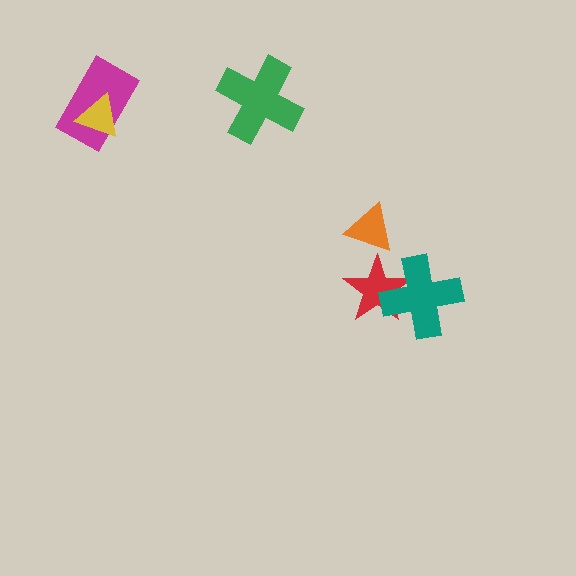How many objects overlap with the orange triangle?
0 objects overlap with the orange triangle.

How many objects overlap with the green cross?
0 objects overlap with the green cross.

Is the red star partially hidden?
Yes, it is partially covered by another shape.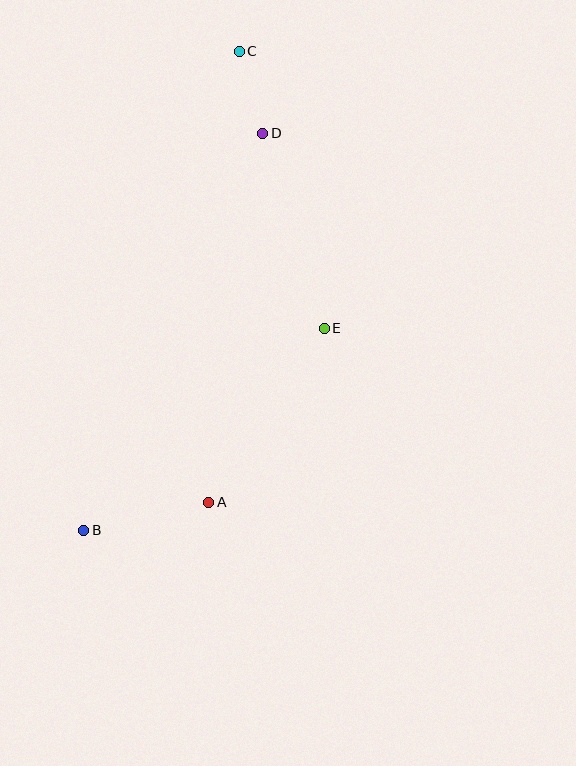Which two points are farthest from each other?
Points B and C are farthest from each other.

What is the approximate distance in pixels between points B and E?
The distance between B and E is approximately 314 pixels.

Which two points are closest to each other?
Points C and D are closest to each other.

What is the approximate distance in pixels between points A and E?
The distance between A and E is approximately 209 pixels.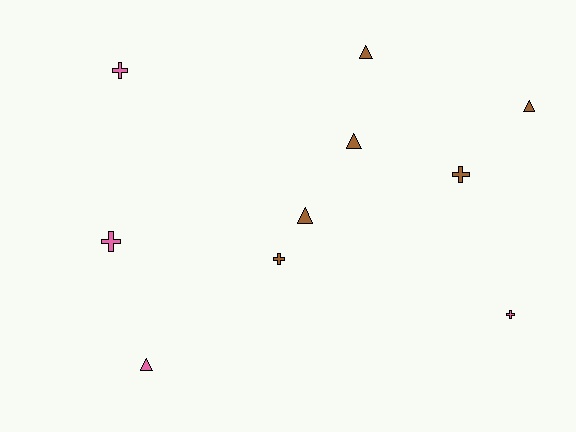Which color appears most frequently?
Brown, with 6 objects.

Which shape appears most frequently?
Cross, with 5 objects.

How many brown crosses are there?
There are 2 brown crosses.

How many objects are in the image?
There are 10 objects.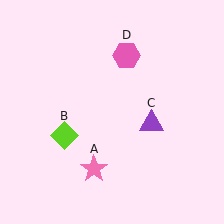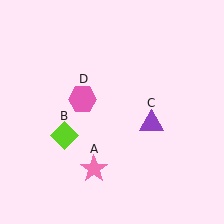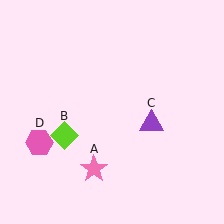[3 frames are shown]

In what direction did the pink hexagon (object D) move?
The pink hexagon (object D) moved down and to the left.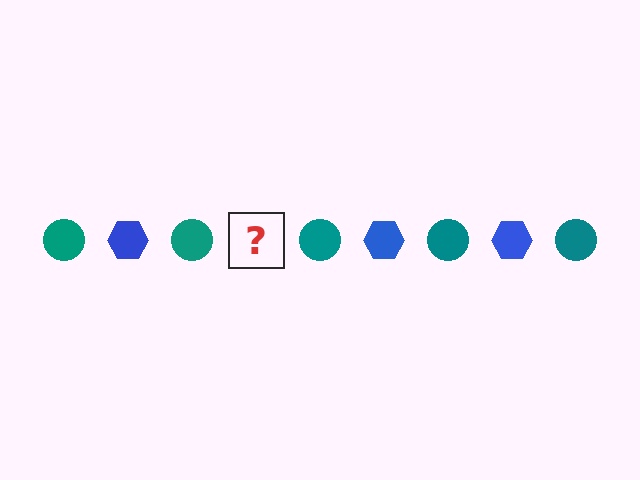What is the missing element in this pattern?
The missing element is a blue hexagon.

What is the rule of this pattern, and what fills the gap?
The rule is that the pattern alternates between teal circle and blue hexagon. The gap should be filled with a blue hexagon.